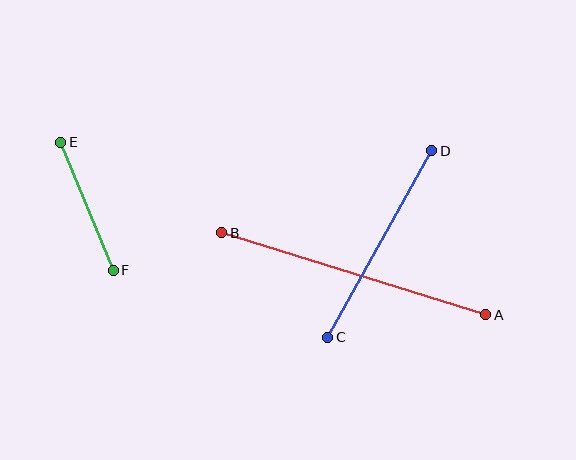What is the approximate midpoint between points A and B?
The midpoint is at approximately (354, 274) pixels.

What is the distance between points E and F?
The distance is approximately 138 pixels.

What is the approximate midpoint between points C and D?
The midpoint is at approximately (380, 244) pixels.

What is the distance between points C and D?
The distance is approximately 214 pixels.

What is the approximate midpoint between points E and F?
The midpoint is at approximately (87, 206) pixels.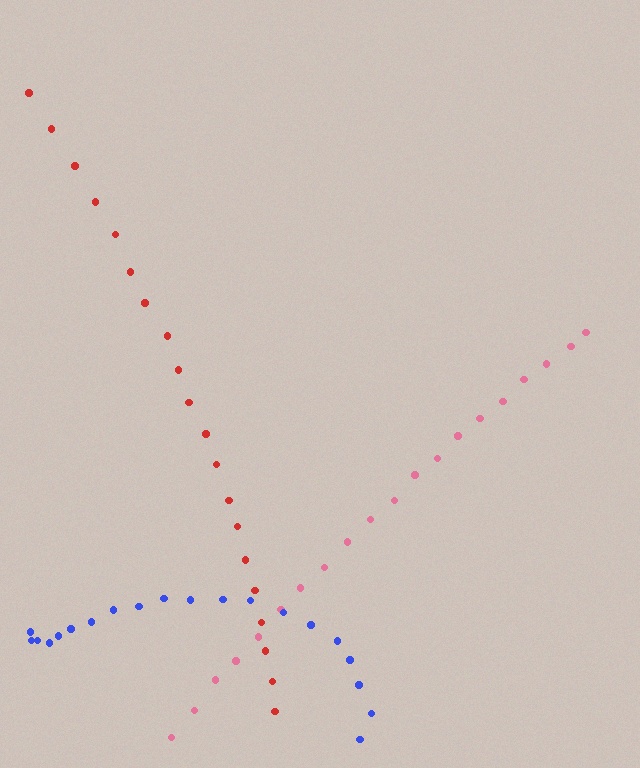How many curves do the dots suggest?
There are 3 distinct paths.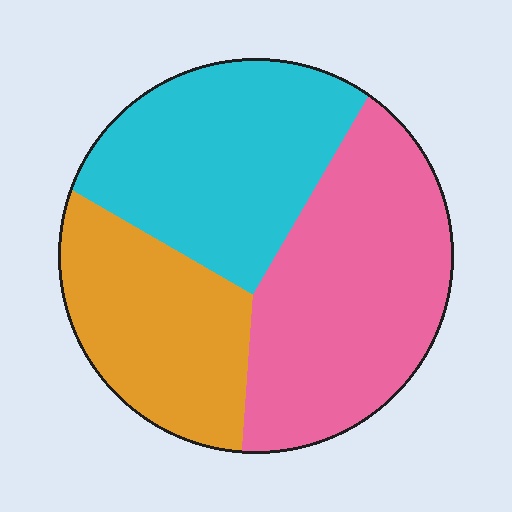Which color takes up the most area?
Pink, at roughly 40%.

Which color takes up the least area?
Orange, at roughly 25%.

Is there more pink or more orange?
Pink.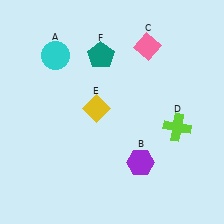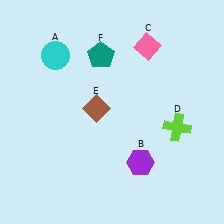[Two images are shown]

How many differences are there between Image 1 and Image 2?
There is 1 difference between the two images.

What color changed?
The diamond (E) changed from yellow in Image 1 to brown in Image 2.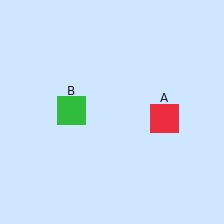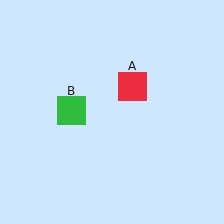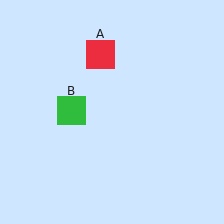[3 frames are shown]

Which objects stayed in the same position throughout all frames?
Green square (object B) remained stationary.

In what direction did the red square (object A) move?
The red square (object A) moved up and to the left.